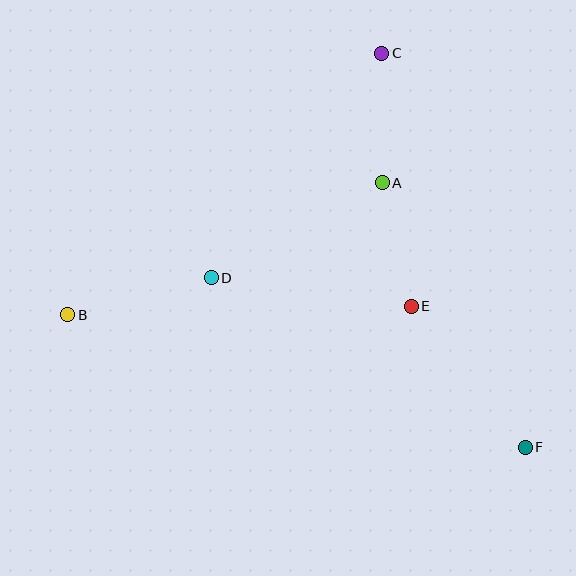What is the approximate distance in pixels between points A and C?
The distance between A and C is approximately 129 pixels.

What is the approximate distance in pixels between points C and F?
The distance between C and F is approximately 419 pixels.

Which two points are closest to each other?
Points A and E are closest to each other.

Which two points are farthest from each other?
Points B and F are farthest from each other.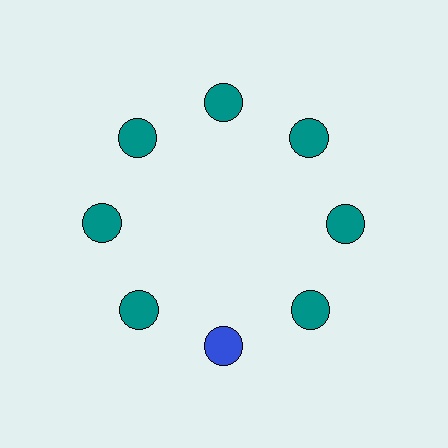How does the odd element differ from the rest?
It has a different color: blue instead of teal.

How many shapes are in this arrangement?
There are 8 shapes arranged in a ring pattern.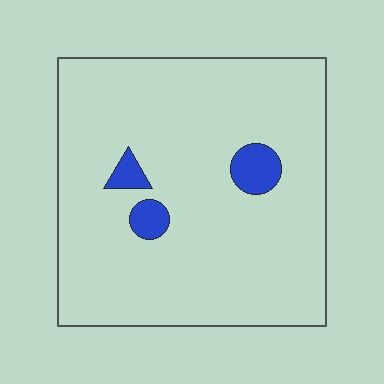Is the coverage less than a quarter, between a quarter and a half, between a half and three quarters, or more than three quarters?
Less than a quarter.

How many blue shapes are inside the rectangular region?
3.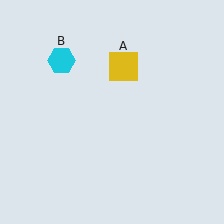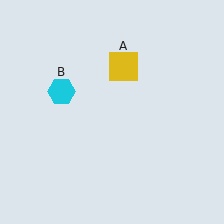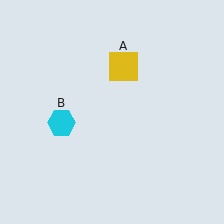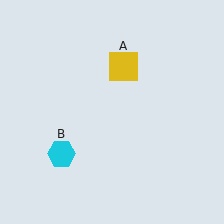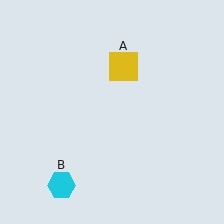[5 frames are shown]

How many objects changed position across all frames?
1 object changed position: cyan hexagon (object B).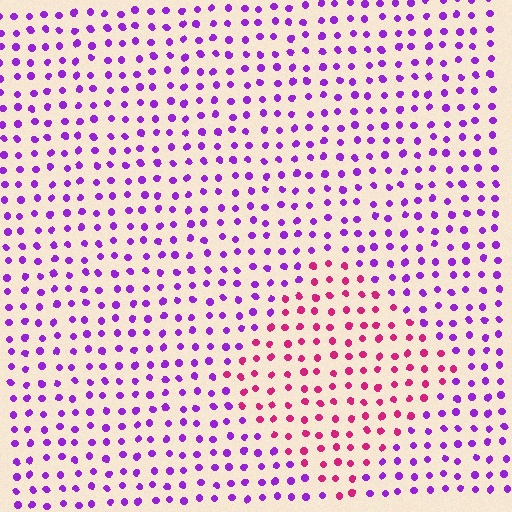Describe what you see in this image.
The image is filled with small purple elements in a uniform arrangement. A diamond-shaped region is visible where the elements are tinted to a slightly different hue, forming a subtle color boundary.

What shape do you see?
I see a diamond.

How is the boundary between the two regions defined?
The boundary is defined purely by a slight shift in hue (about 49 degrees). Spacing, size, and orientation are identical on both sides.